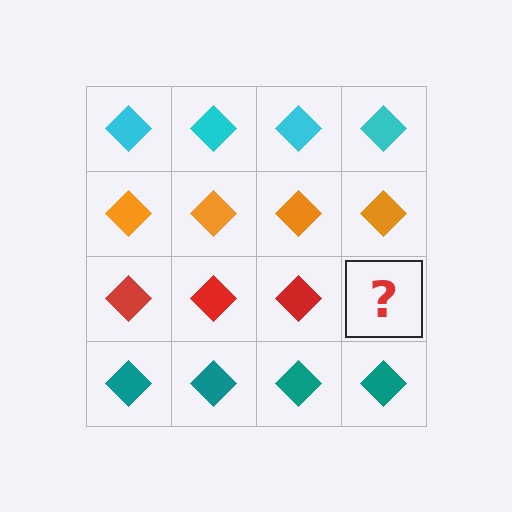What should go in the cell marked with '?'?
The missing cell should contain a red diamond.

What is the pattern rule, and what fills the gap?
The rule is that each row has a consistent color. The gap should be filled with a red diamond.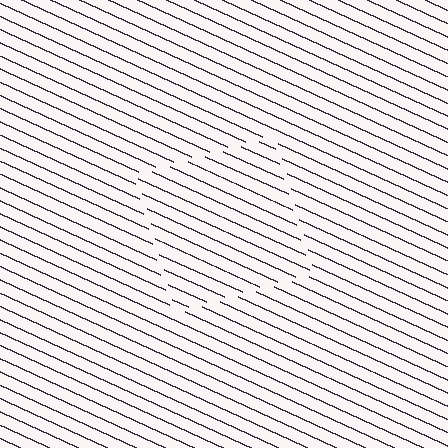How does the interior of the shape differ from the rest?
The interior of the shape contains the same grating, shifted by half a period — the contour is defined by the phase discontinuity where line-ends from the inner and outer gratings abut.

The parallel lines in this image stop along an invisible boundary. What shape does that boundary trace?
An illusory square. The interior of the shape contains the same grating, shifted by half a period — the contour is defined by the phase discontinuity where line-ends from the inner and outer gratings abut.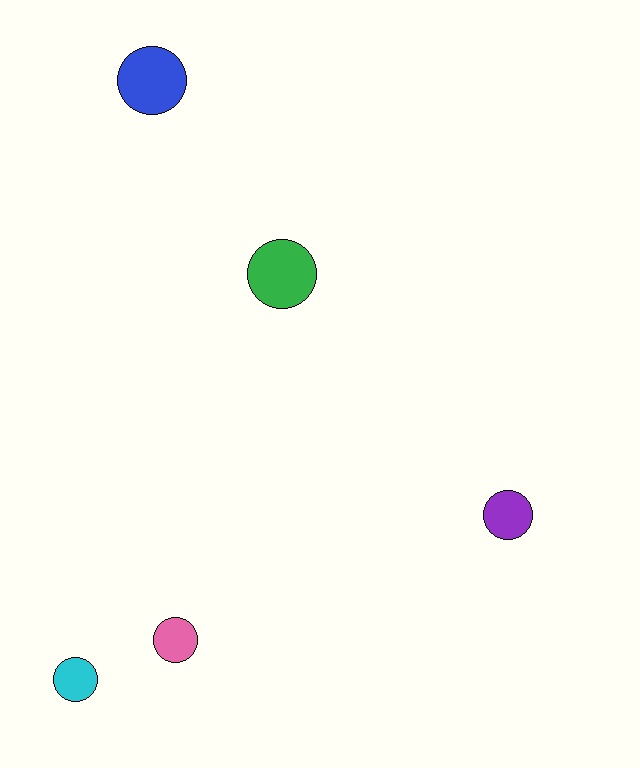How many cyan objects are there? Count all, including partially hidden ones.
There is 1 cyan object.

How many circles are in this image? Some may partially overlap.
There are 5 circles.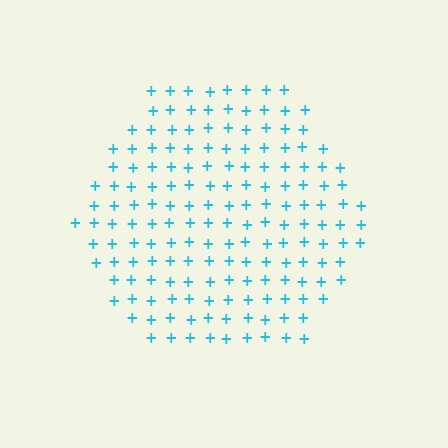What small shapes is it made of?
It is made of small plus signs.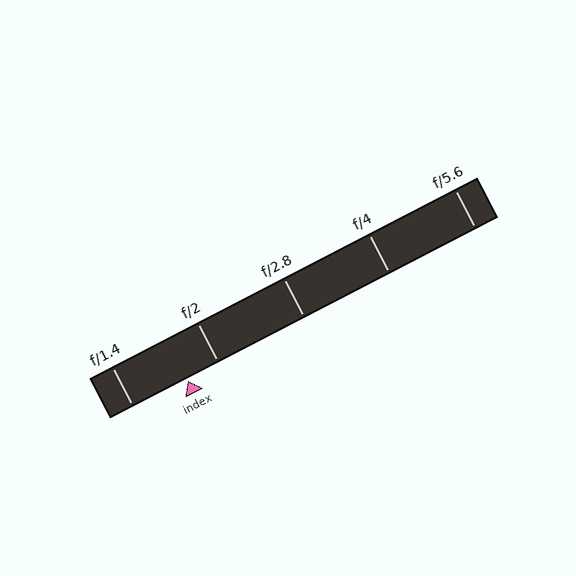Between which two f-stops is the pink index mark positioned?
The index mark is between f/1.4 and f/2.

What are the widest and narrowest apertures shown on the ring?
The widest aperture shown is f/1.4 and the narrowest is f/5.6.